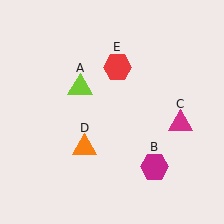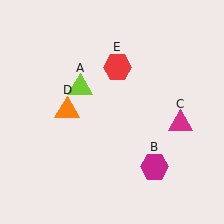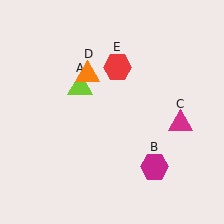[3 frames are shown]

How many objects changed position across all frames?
1 object changed position: orange triangle (object D).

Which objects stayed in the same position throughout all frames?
Lime triangle (object A) and magenta hexagon (object B) and magenta triangle (object C) and red hexagon (object E) remained stationary.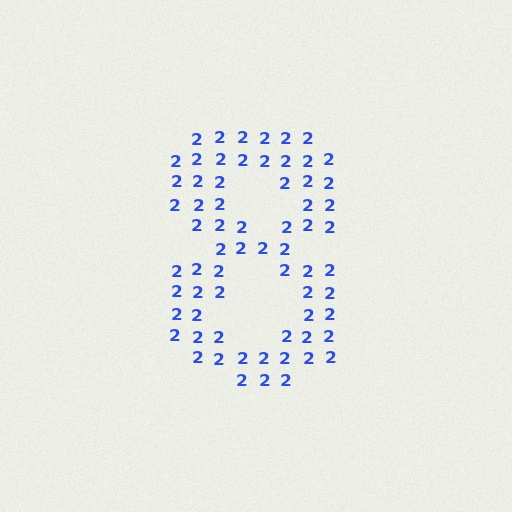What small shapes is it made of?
It is made of small digit 2's.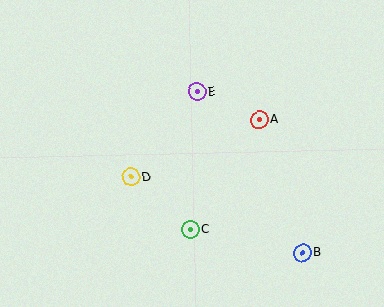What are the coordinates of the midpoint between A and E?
The midpoint between A and E is at (228, 106).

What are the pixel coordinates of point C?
Point C is at (190, 229).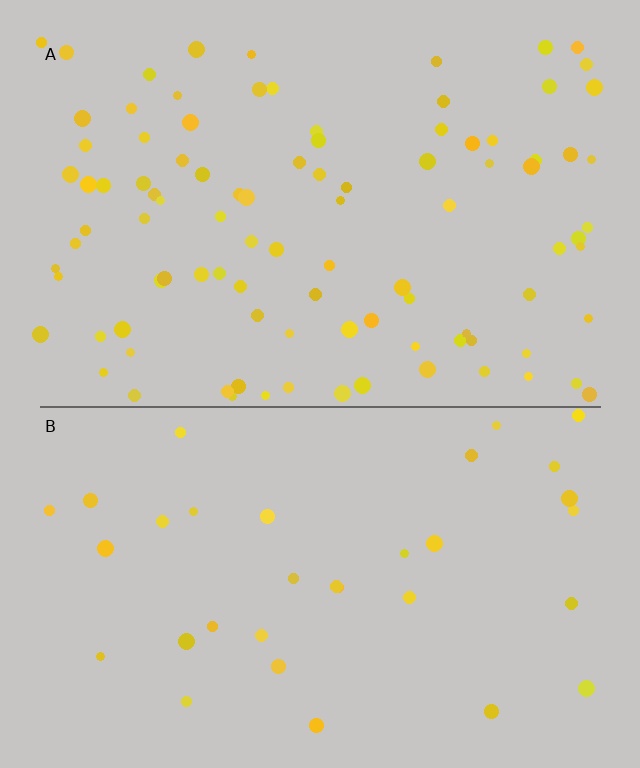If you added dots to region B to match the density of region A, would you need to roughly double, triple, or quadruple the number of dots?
Approximately triple.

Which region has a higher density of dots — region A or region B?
A (the top).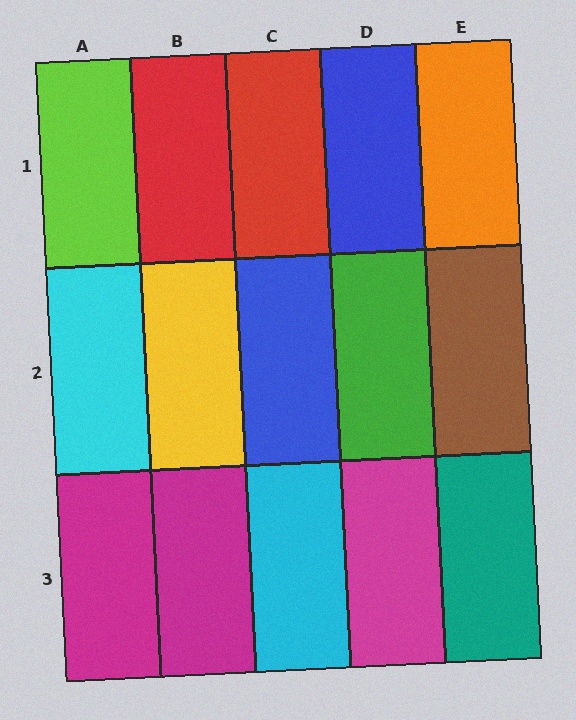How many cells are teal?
1 cell is teal.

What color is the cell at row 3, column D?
Magenta.